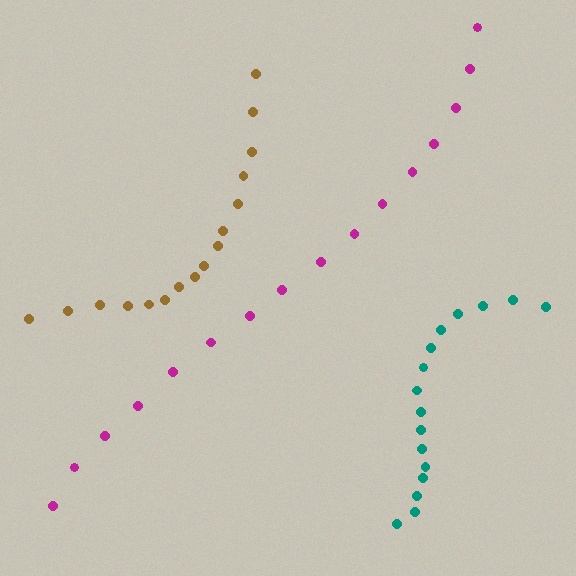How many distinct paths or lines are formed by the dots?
There are 3 distinct paths.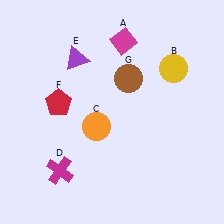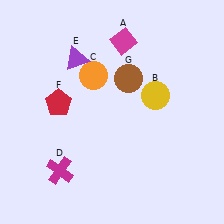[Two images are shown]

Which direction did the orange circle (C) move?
The orange circle (C) moved up.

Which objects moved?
The objects that moved are: the yellow circle (B), the orange circle (C).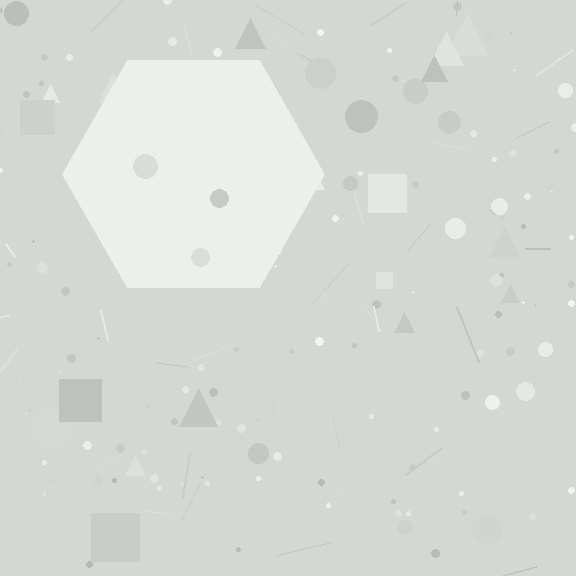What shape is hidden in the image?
A hexagon is hidden in the image.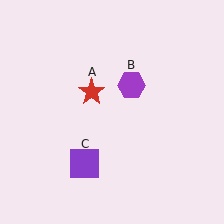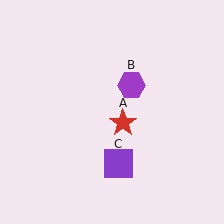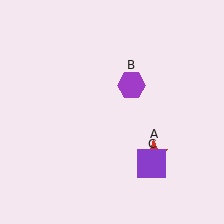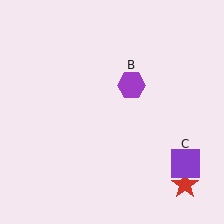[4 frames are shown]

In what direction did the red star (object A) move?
The red star (object A) moved down and to the right.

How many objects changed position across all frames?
2 objects changed position: red star (object A), purple square (object C).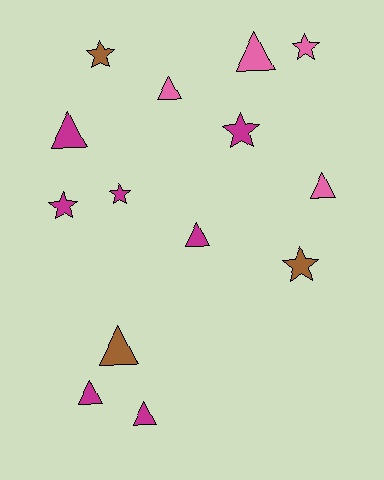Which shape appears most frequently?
Triangle, with 8 objects.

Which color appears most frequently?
Magenta, with 7 objects.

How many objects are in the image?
There are 14 objects.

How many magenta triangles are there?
There are 4 magenta triangles.